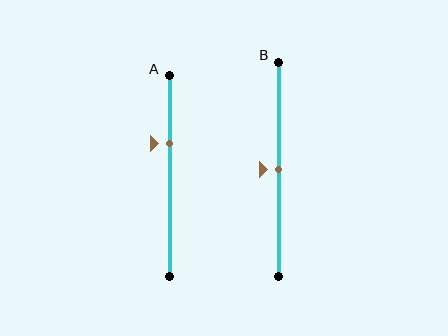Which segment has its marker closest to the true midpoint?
Segment B has its marker closest to the true midpoint.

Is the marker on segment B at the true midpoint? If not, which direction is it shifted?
Yes, the marker on segment B is at the true midpoint.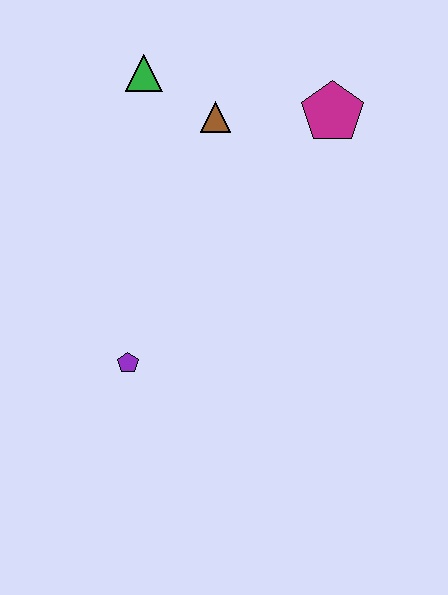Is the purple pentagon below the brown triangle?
Yes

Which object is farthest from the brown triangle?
The purple pentagon is farthest from the brown triangle.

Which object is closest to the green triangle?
The brown triangle is closest to the green triangle.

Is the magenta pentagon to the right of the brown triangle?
Yes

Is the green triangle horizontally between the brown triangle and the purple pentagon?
Yes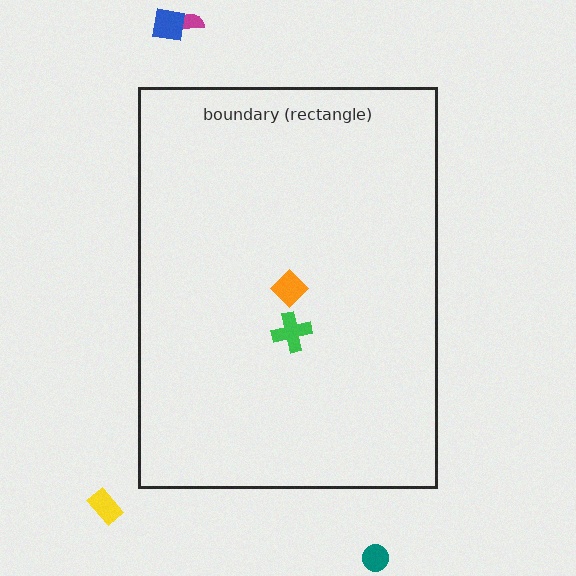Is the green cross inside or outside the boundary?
Inside.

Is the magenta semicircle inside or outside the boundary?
Outside.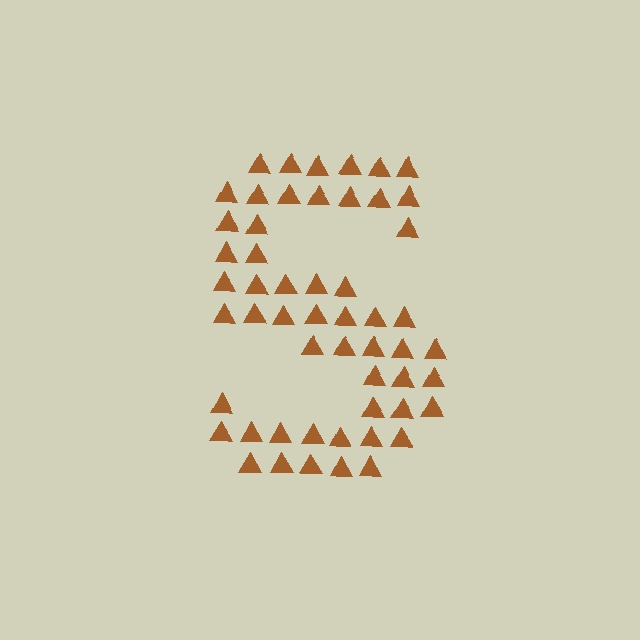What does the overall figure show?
The overall figure shows the letter S.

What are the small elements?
The small elements are triangles.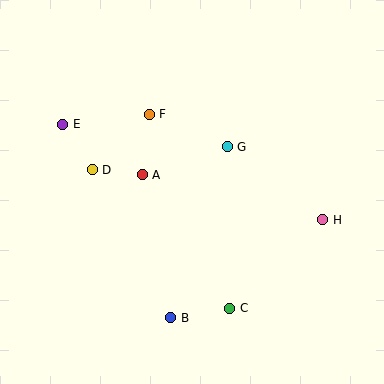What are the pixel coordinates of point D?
Point D is at (92, 170).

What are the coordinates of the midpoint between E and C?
The midpoint between E and C is at (146, 216).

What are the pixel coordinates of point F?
Point F is at (149, 114).